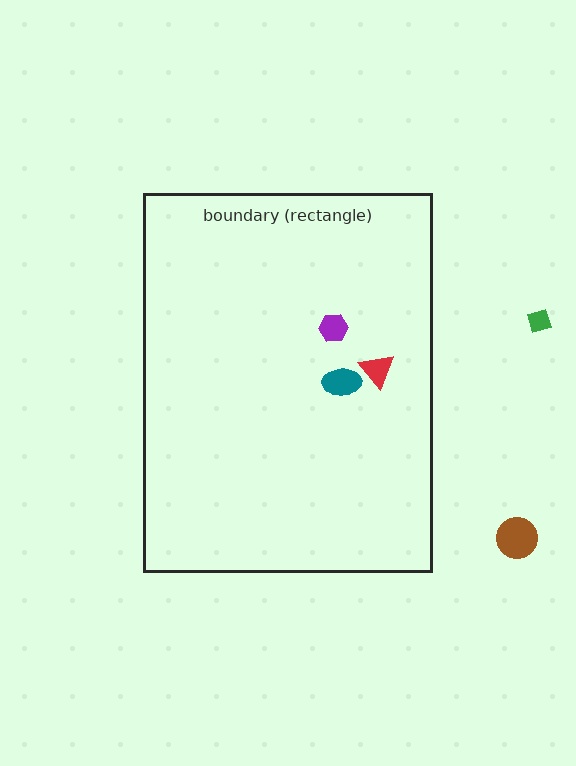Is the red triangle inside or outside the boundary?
Inside.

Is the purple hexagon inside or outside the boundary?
Inside.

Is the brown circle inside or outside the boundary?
Outside.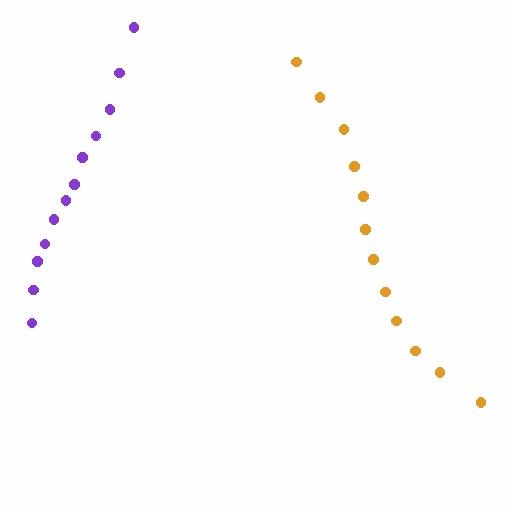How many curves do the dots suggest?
There are 2 distinct paths.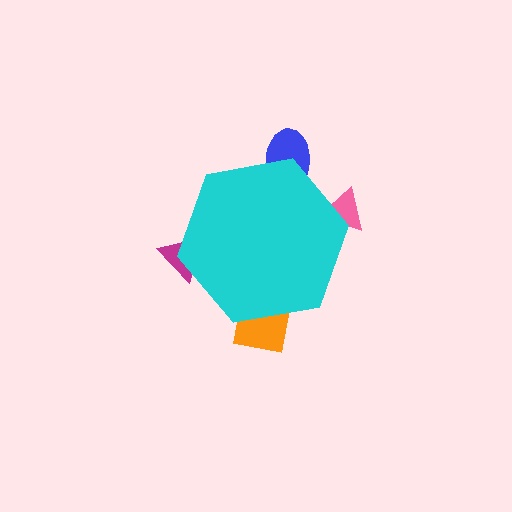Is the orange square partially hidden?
Yes, the orange square is partially hidden behind the cyan hexagon.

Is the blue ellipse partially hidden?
Yes, the blue ellipse is partially hidden behind the cyan hexagon.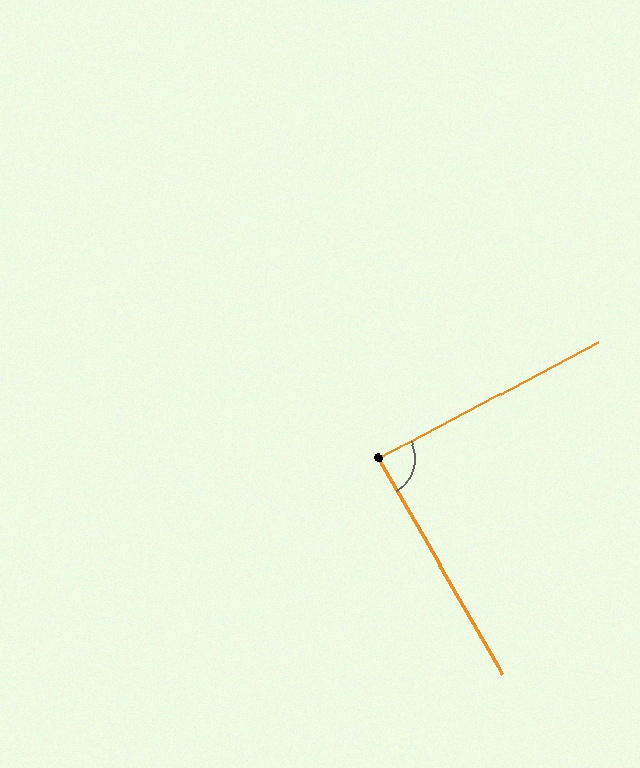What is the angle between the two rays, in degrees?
Approximately 88 degrees.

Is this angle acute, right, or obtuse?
It is approximately a right angle.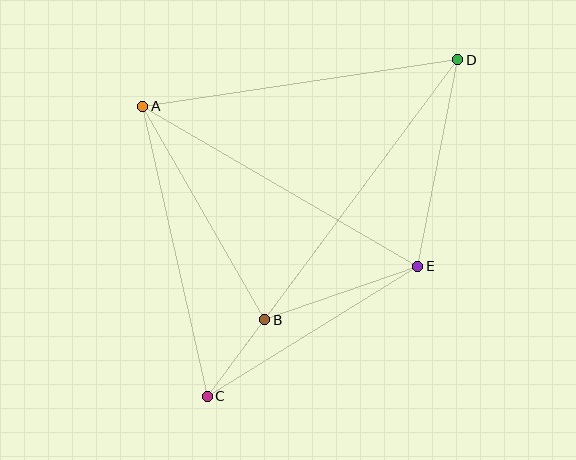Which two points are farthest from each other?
Points C and D are farthest from each other.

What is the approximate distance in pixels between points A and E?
The distance between A and E is approximately 318 pixels.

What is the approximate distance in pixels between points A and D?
The distance between A and D is approximately 319 pixels.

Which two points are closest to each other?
Points B and C are closest to each other.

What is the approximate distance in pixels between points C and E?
The distance between C and E is approximately 248 pixels.